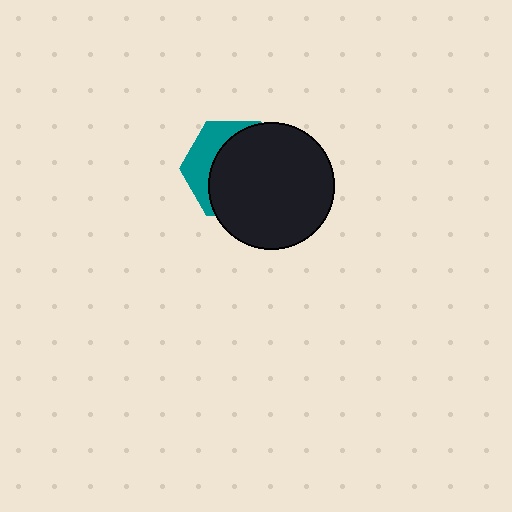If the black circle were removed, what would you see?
You would see the complete teal hexagon.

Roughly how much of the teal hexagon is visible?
A small part of it is visible (roughly 31%).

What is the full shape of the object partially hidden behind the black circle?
The partially hidden object is a teal hexagon.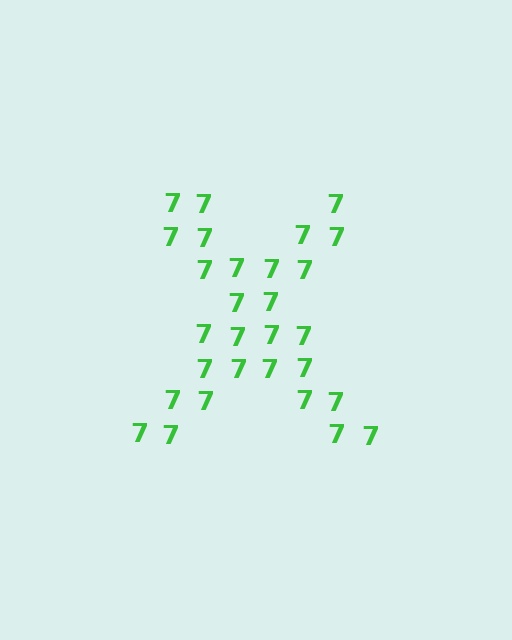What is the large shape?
The large shape is the letter X.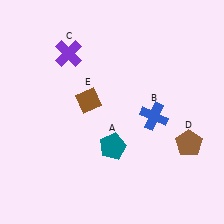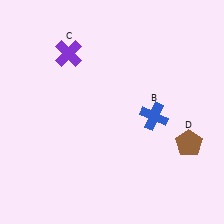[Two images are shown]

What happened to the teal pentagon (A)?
The teal pentagon (A) was removed in Image 2. It was in the bottom-right area of Image 1.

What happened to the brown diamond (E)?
The brown diamond (E) was removed in Image 2. It was in the top-left area of Image 1.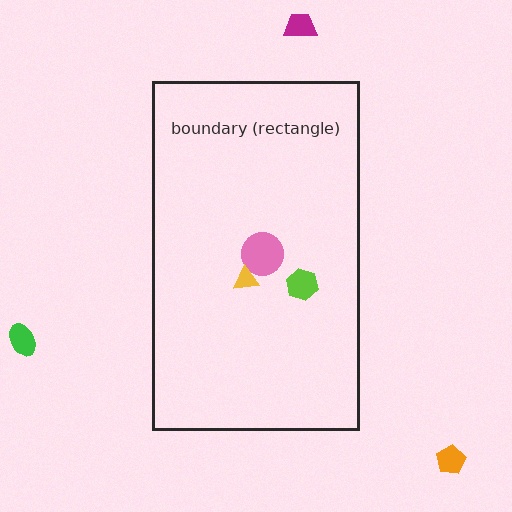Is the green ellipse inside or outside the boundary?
Outside.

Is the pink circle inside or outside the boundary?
Inside.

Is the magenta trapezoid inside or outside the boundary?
Outside.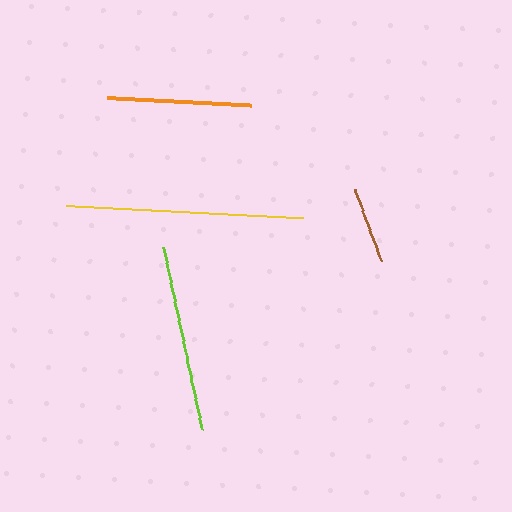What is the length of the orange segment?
The orange segment is approximately 144 pixels long.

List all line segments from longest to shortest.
From longest to shortest: yellow, lime, orange, brown.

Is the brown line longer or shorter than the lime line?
The lime line is longer than the brown line.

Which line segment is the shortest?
The brown line is the shortest at approximately 77 pixels.